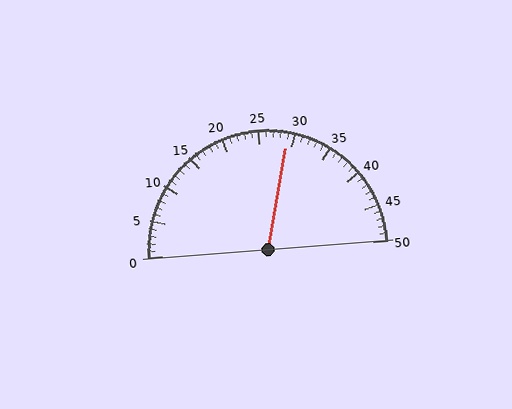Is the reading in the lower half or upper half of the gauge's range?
The reading is in the upper half of the range (0 to 50).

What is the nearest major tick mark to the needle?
The nearest major tick mark is 30.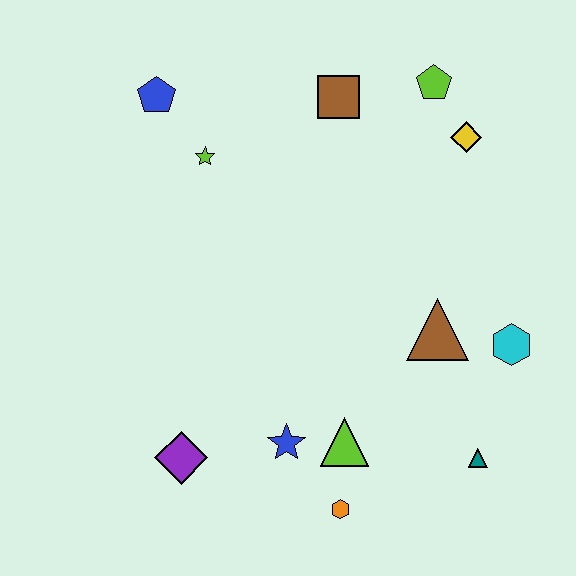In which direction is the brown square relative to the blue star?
The brown square is above the blue star.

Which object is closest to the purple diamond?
The blue star is closest to the purple diamond.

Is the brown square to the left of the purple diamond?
No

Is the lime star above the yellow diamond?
No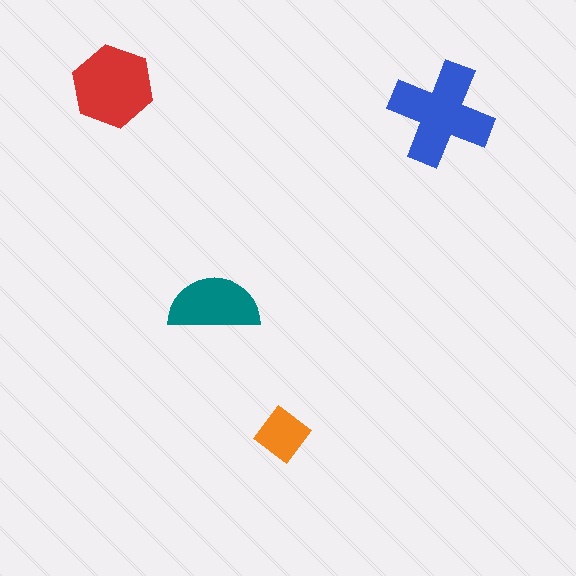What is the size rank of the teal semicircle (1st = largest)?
3rd.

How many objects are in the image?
There are 4 objects in the image.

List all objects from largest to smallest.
The blue cross, the red hexagon, the teal semicircle, the orange diamond.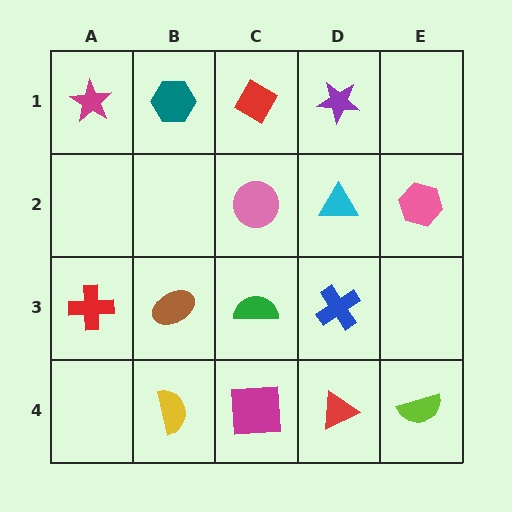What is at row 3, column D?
A blue cross.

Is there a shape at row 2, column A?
No, that cell is empty.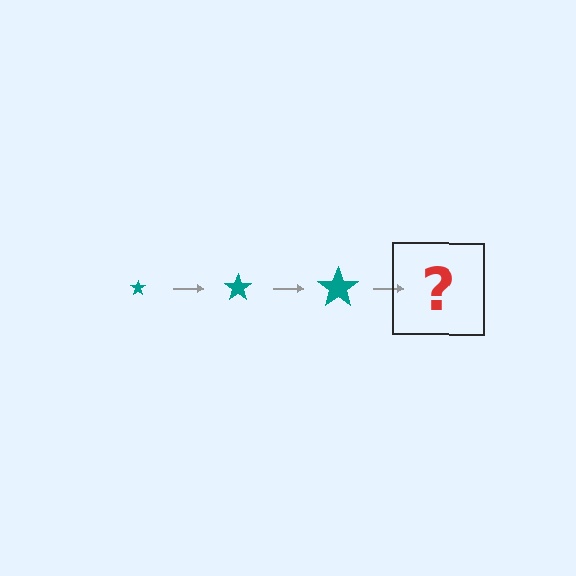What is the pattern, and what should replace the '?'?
The pattern is that the star gets progressively larger each step. The '?' should be a teal star, larger than the previous one.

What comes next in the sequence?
The next element should be a teal star, larger than the previous one.